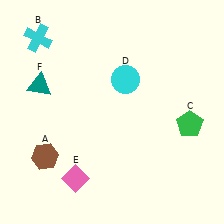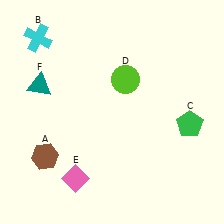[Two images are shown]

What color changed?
The circle (D) changed from cyan in Image 1 to lime in Image 2.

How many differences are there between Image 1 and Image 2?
There is 1 difference between the two images.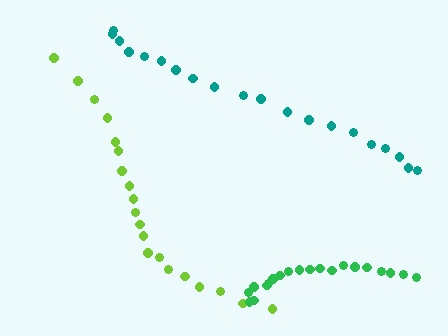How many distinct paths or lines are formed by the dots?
There are 3 distinct paths.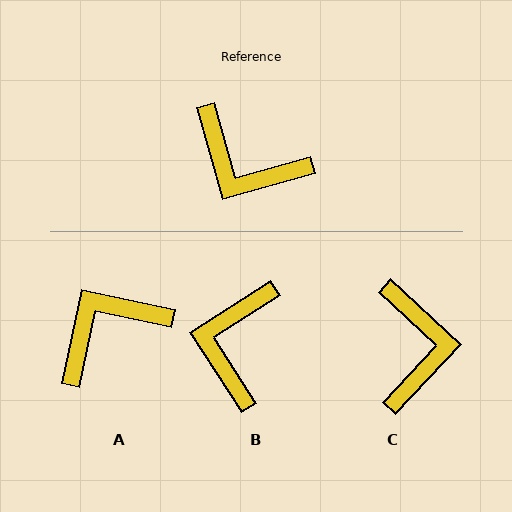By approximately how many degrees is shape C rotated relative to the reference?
Approximately 122 degrees counter-clockwise.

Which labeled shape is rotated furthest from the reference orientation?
C, about 122 degrees away.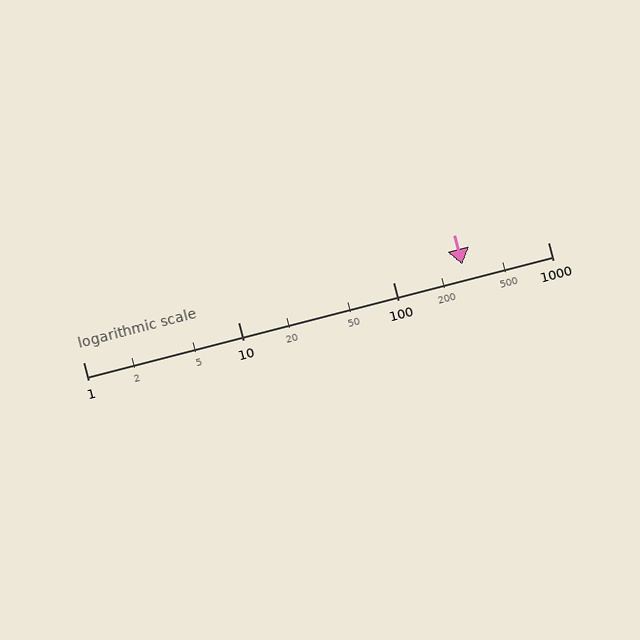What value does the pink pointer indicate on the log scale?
The pointer indicates approximately 280.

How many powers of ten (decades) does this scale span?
The scale spans 3 decades, from 1 to 1000.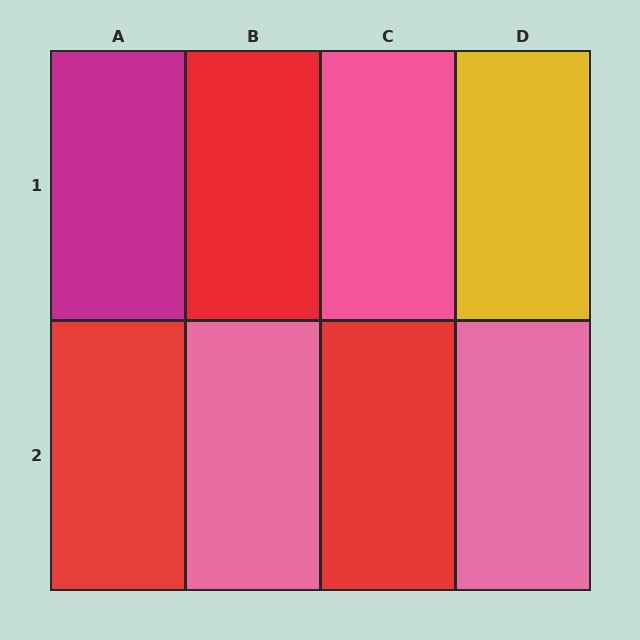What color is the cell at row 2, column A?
Red.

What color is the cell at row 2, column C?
Red.